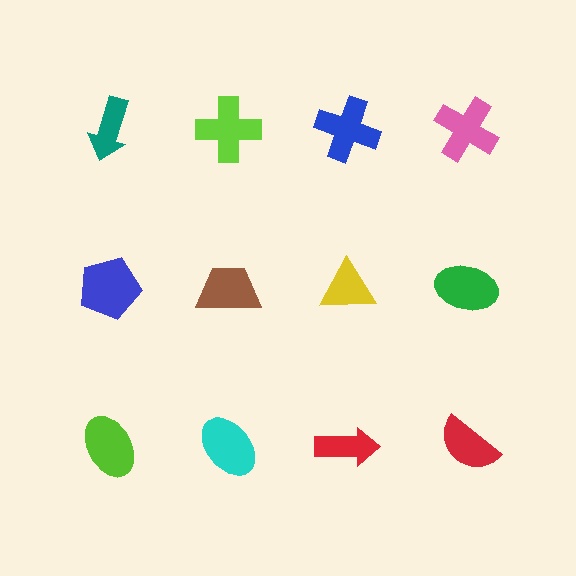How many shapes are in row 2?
4 shapes.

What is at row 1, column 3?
A blue cross.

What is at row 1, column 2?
A lime cross.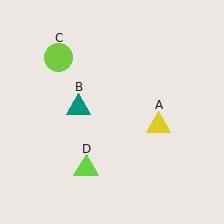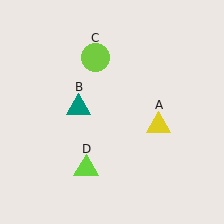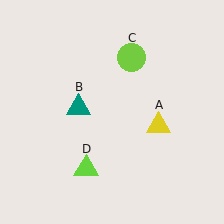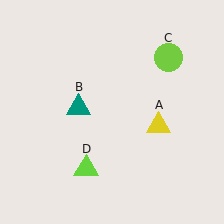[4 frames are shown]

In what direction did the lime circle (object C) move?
The lime circle (object C) moved right.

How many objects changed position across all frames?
1 object changed position: lime circle (object C).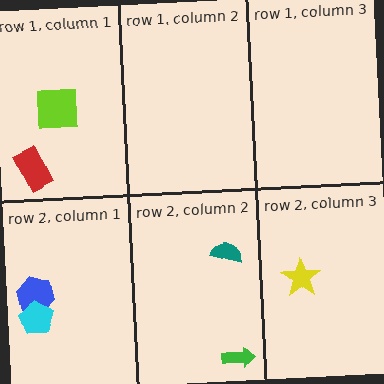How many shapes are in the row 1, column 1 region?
2.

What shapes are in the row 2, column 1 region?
The blue hexagon, the cyan pentagon.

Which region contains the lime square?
The row 1, column 1 region.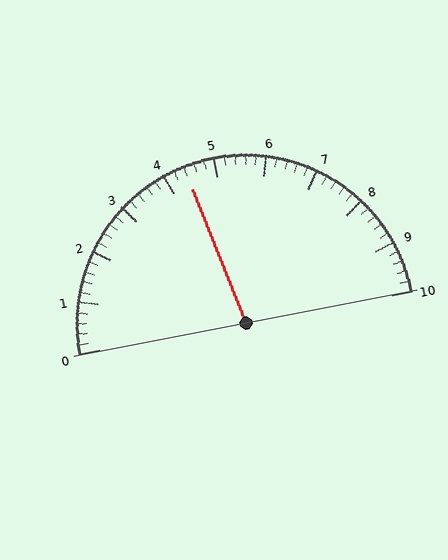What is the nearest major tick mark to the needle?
The nearest major tick mark is 4.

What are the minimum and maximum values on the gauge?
The gauge ranges from 0 to 10.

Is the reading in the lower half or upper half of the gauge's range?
The reading is in the lower half of the range (0 to 10).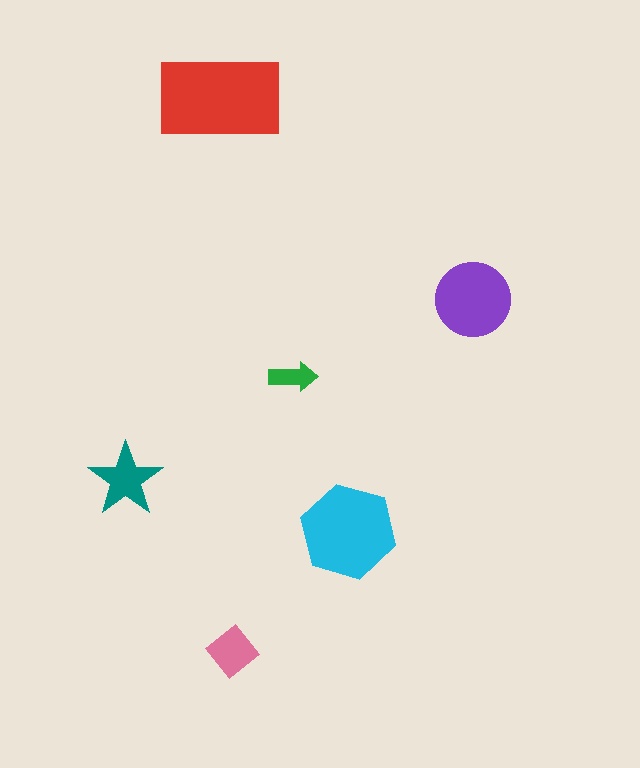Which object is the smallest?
The green arrow.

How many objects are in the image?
There are 6 objects in the image.